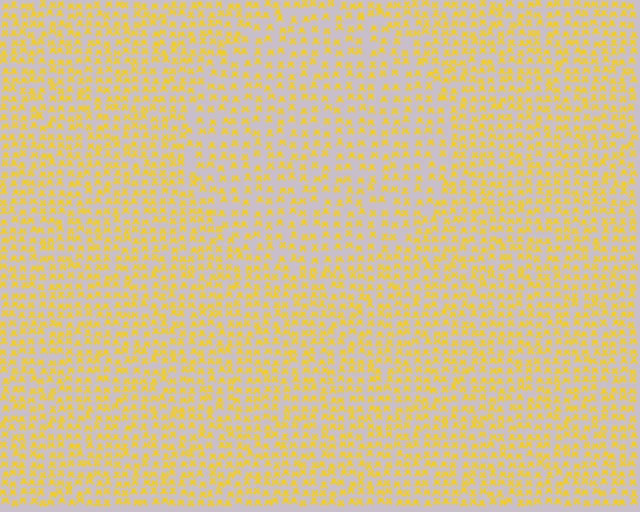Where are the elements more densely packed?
The elements are more densely packed outside the circle boundary.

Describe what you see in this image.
The image contains small yellow elements arranged at two different densities. A circle-shaped region is visible where the elements are less densely packed than the surrounding area.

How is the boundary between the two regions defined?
The boundary is defined by a change in element density (approximately 1.5x ratio). All elements are the same color, size, and shape.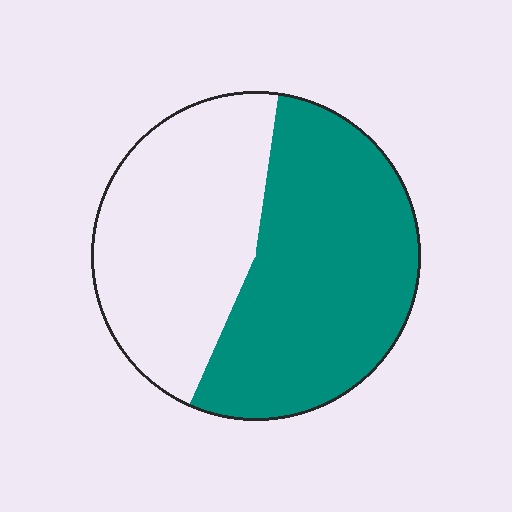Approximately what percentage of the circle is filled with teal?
Approximately 55%.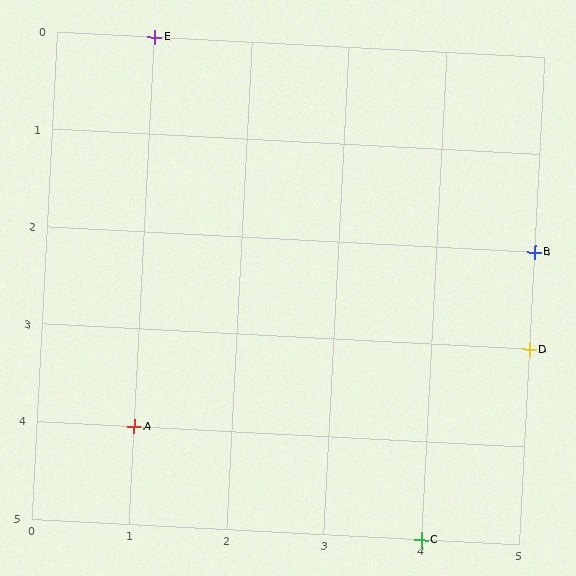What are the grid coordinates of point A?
Point A is at grid coordinates (1, 4).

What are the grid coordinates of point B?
Point B is at grid coordinates (5, 2).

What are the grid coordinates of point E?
Point E is at grid coordinates (1, 0).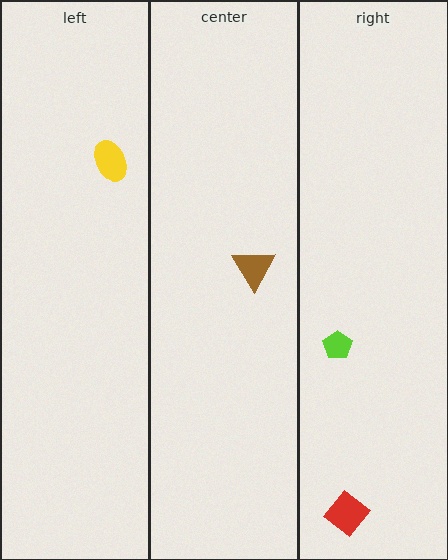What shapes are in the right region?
The red diamond, the lime pentagon.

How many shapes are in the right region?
2.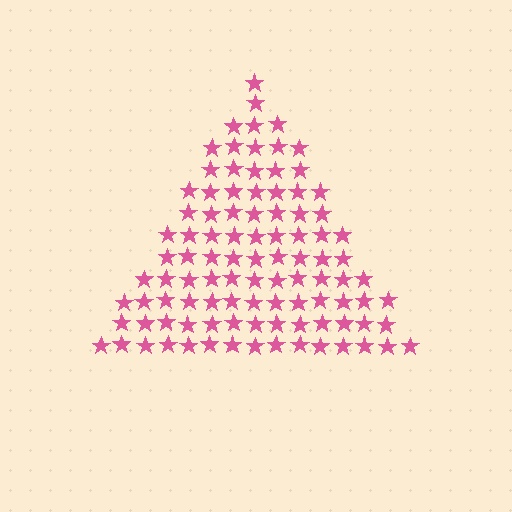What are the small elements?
The small elements are stars.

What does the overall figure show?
The overall figure shows a triangle.